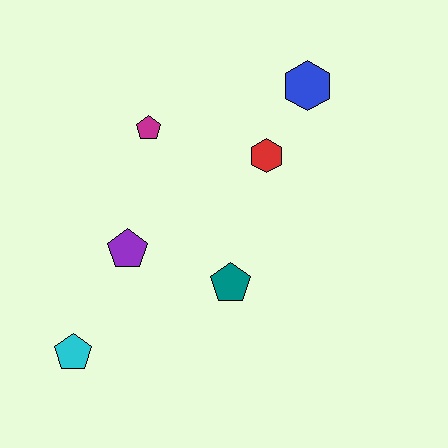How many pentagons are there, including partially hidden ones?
There are 4 pentagons.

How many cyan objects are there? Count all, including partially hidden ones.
There is 1 cyan object.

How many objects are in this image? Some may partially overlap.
There are 6 objects.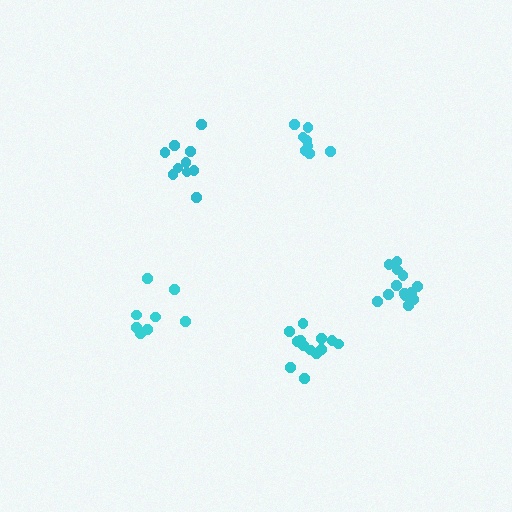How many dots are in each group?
Group 1: 13 dots, Group 2: 8 dots, Group 3: 10 dots, Group 4: 13 dots, Group 5: 8 dots (52 total).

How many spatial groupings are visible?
There are 5 spatial groupings.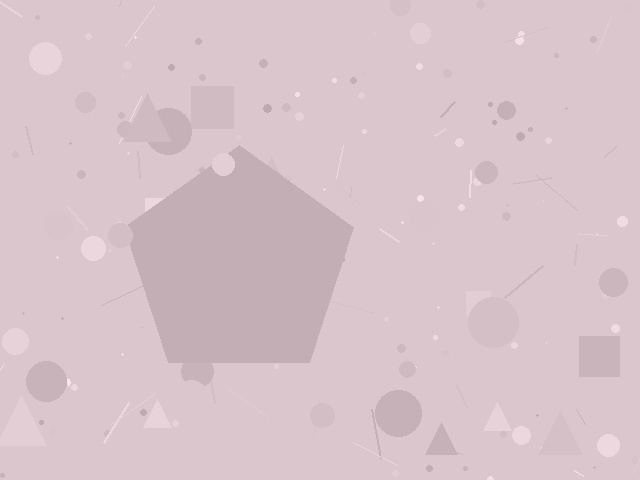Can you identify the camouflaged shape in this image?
The camouflaged shape is a pentagon.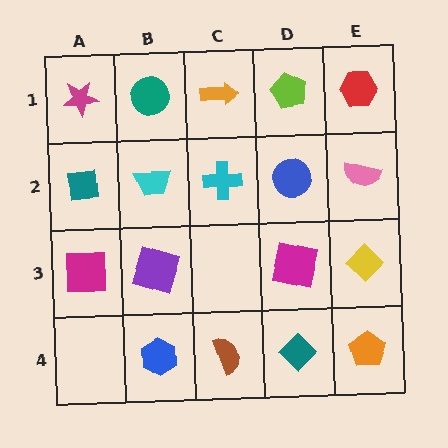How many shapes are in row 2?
5 shapes.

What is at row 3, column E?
A yellow diamond.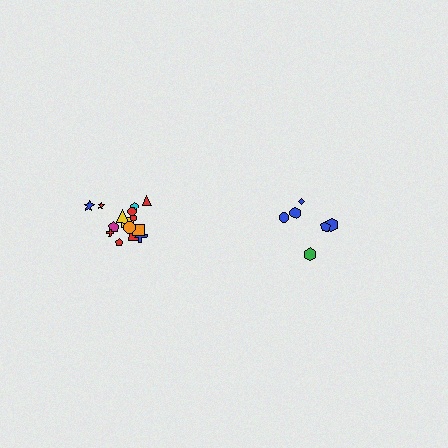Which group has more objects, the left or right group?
The left group.